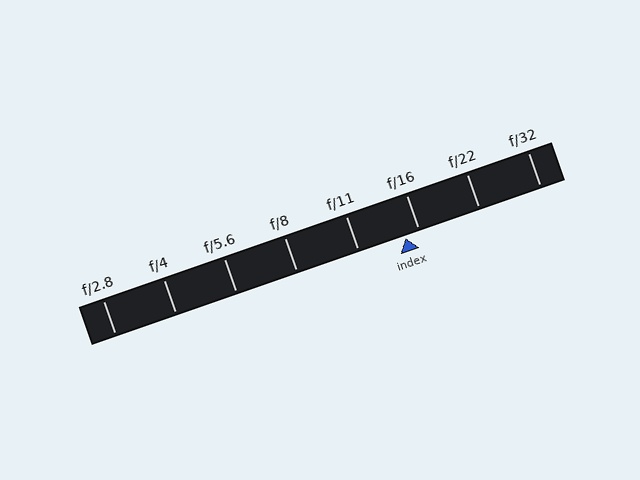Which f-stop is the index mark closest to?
The index mark is closest to f/16.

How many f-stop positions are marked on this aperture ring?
There are 8 f-stop positions marked.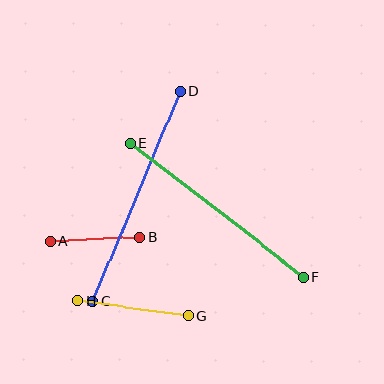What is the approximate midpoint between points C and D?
The midpoint is at approximately (136, 196) pixels.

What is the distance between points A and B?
The distance is approximately 90 pixels.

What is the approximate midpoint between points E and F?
The midpoint is at approximately (217, 210) pixels.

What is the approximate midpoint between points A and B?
The midpoint is at approximately (95, 239) pixels.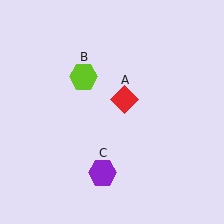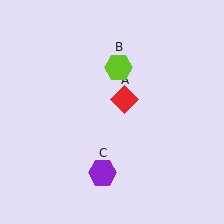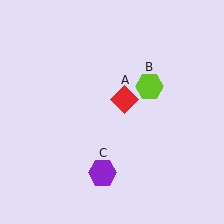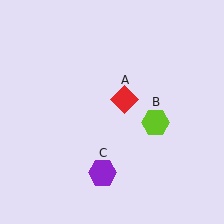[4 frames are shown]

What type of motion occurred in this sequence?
The lime hexagon (object B) rotated clockwise around the center of the scene.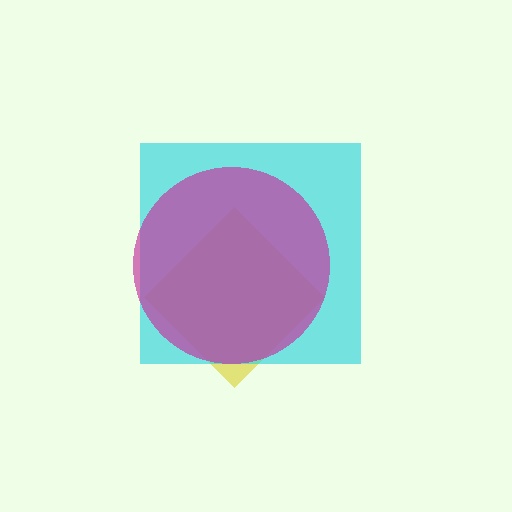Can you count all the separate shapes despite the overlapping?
Yes, there are 3 separate shapes.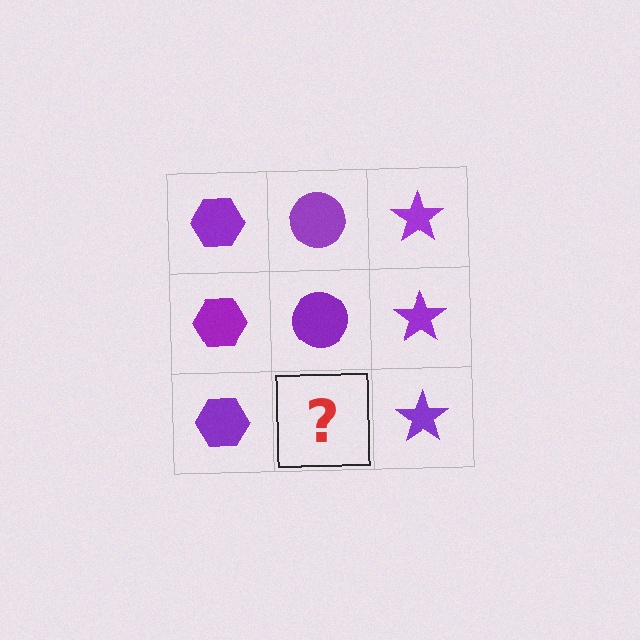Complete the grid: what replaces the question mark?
The question mark should be replaced with a purple circle.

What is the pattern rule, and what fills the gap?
The rule is that each column has a consistent shape. The gap should be filled with a purple circle.